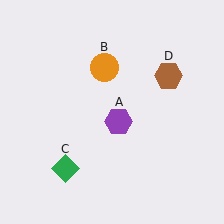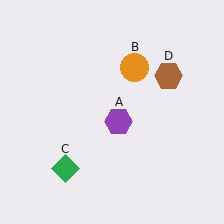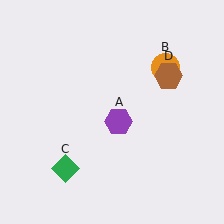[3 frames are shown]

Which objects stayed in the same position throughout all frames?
Purple hexagon (object A) and green diamond (object C) and brown hexagon (object D) remained stationary.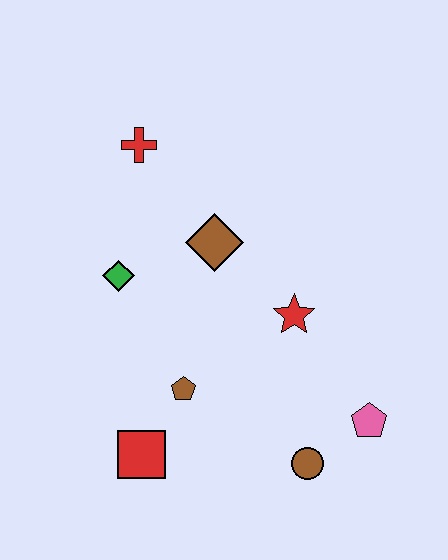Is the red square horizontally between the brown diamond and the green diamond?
Yes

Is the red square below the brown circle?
No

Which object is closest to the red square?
The brown pentagon is closest to the red square.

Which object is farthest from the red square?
The red cross is farthest from the red square.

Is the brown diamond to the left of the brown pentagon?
No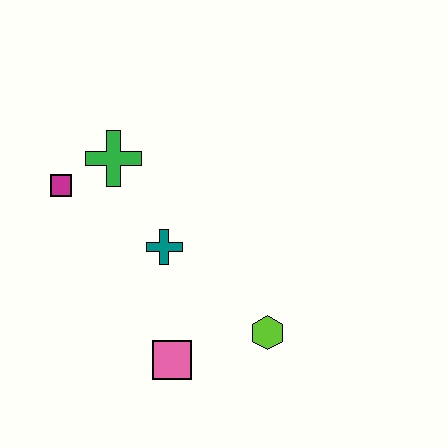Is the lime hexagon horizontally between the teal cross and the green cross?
No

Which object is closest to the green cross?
The magenta square is closest to the green cross.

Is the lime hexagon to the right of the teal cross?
Yes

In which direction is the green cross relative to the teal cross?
The green cross is above the teal cross.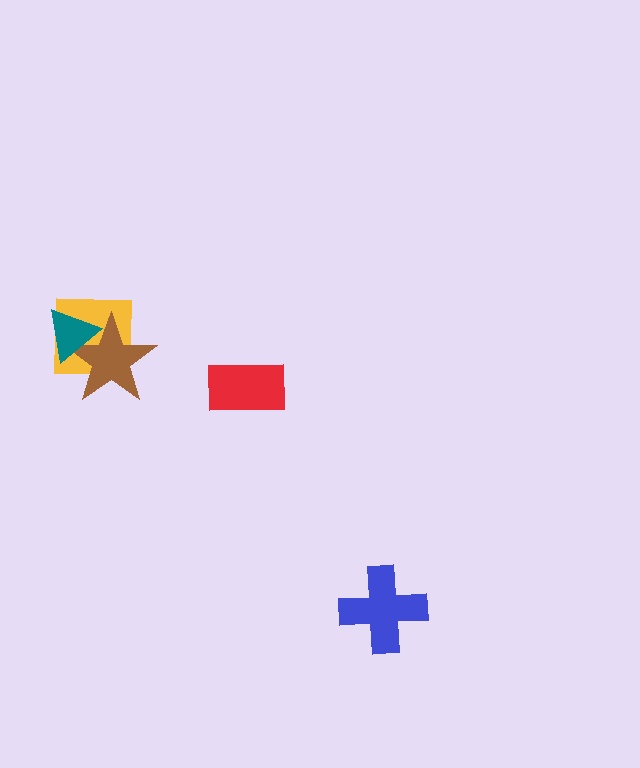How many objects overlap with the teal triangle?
2 objects overlap with the teal triangle.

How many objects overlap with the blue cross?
0 objects overlap with the blue cross.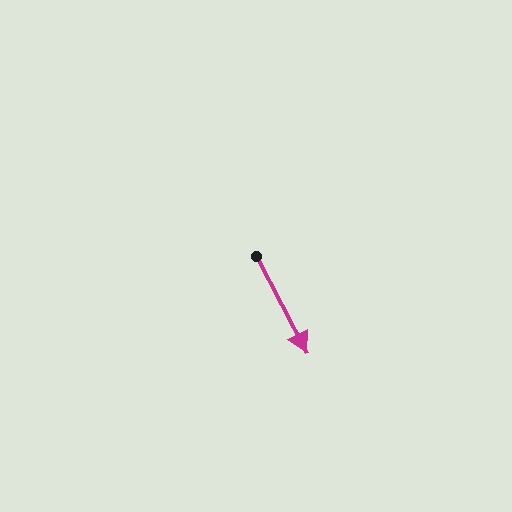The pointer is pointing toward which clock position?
Roughly 5 o'clock.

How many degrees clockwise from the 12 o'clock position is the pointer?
Approximately 152 degrees.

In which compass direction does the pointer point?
Southeast.